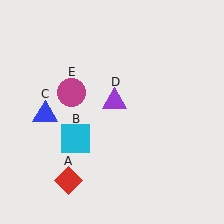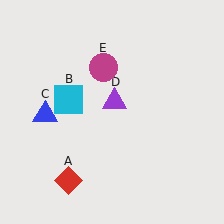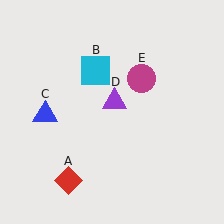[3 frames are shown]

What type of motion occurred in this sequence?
The cyan square (object B), magenta circle (object E) rotated clockwise around the center of the scene.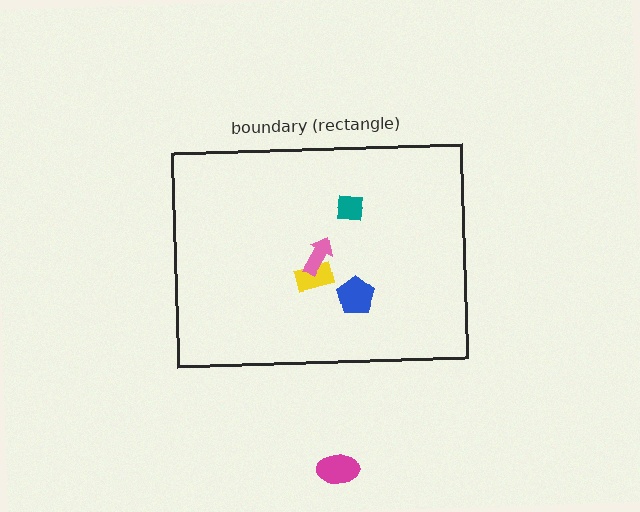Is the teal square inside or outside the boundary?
Inside.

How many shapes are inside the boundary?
4 inside, 1 outside.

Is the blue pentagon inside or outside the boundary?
Inside.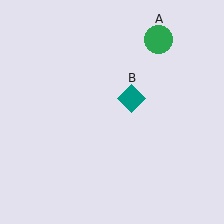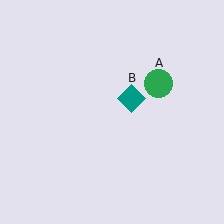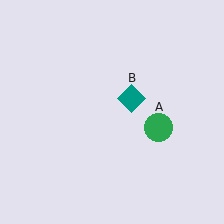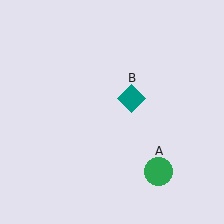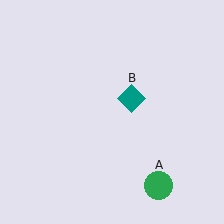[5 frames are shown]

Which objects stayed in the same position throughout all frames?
Teal diamond (object B) remained stationary.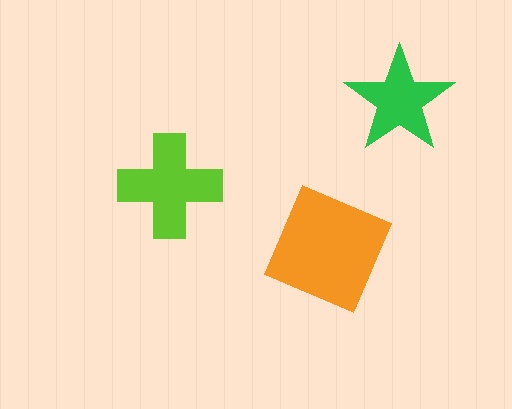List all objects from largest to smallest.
The orange square, the lime cross, the green star.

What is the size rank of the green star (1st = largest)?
3rd.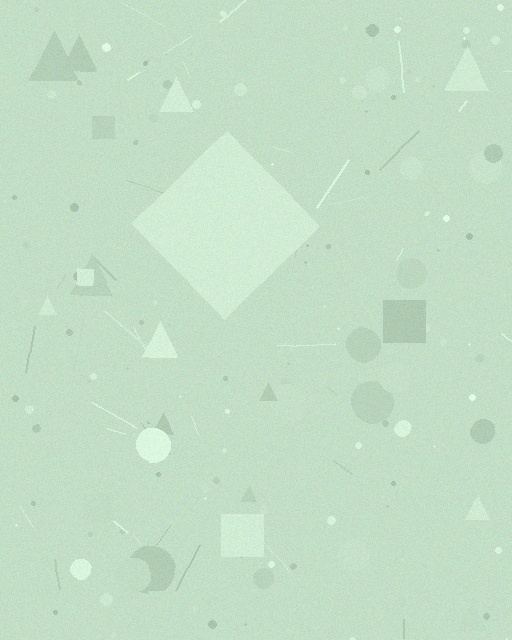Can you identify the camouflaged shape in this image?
The camouflaged shape is a diamond.